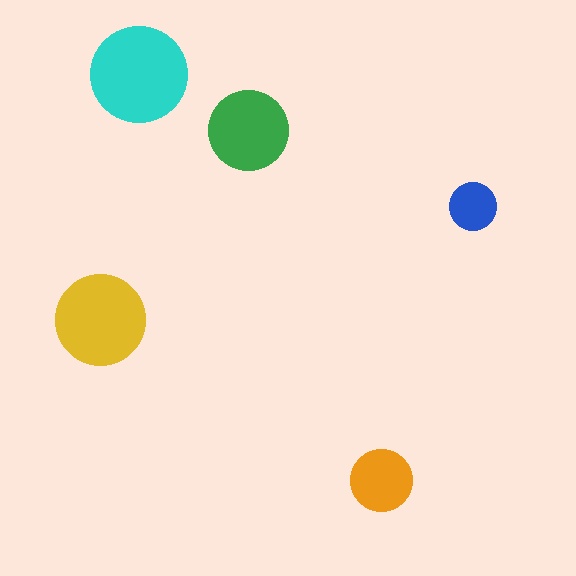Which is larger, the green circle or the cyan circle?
The cyan one.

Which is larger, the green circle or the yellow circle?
The yellow one.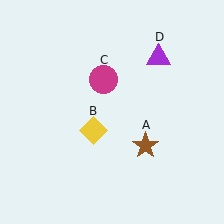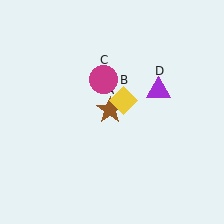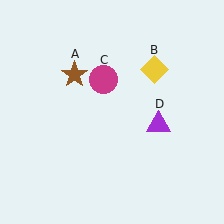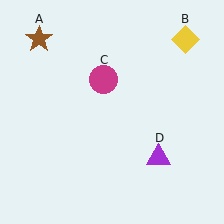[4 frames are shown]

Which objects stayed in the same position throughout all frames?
Magenta circle (object C) remained stationary.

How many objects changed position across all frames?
3 objects changed position: brown star (object A), yellow diamond (object B), purple triangle (object D).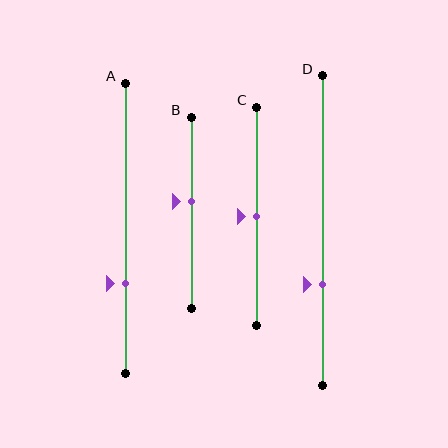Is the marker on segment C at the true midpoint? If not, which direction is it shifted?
Yes, the marker on segment C is at the true midpoint.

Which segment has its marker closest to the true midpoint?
Segment C has its marker closest to the true midpoint.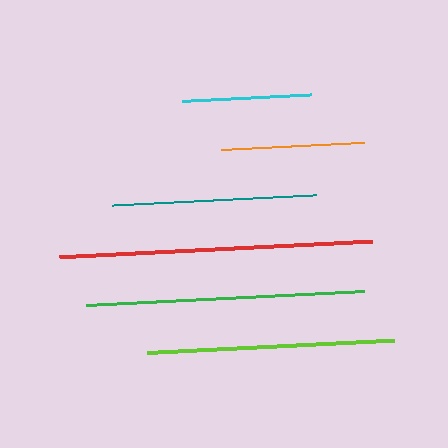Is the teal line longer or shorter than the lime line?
The lime line is longer than the teal line.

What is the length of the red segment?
The red segment is approximately 313 pixels long.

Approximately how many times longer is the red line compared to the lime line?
The red line is approximately 1.3 times the length of the lime line.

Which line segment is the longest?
The red line is the longest at approximately 313 pixels.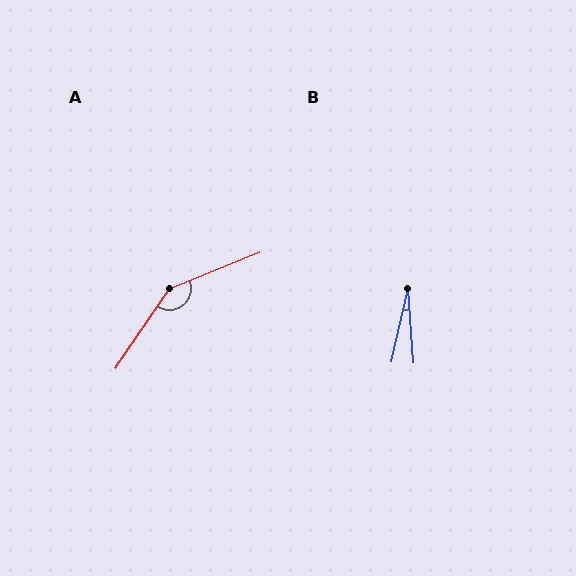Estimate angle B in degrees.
Approximately 17 degrees.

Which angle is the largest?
A, at approximately 146 degrees.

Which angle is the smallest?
B, at approximately 17 degrees.